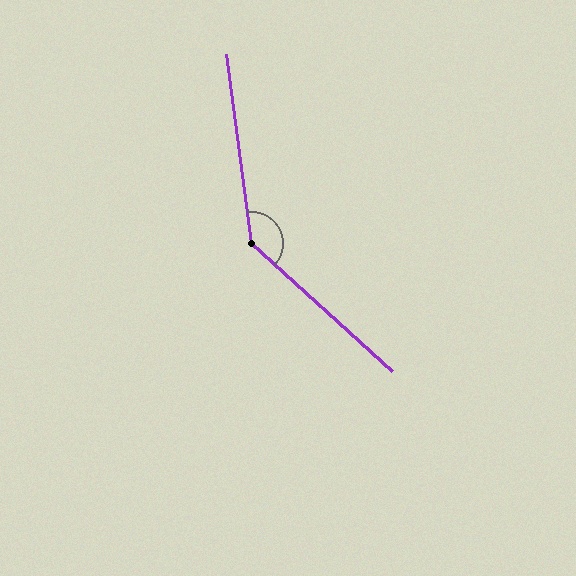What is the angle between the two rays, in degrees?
Approximately 140 degrees.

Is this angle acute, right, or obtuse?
It is obtuse.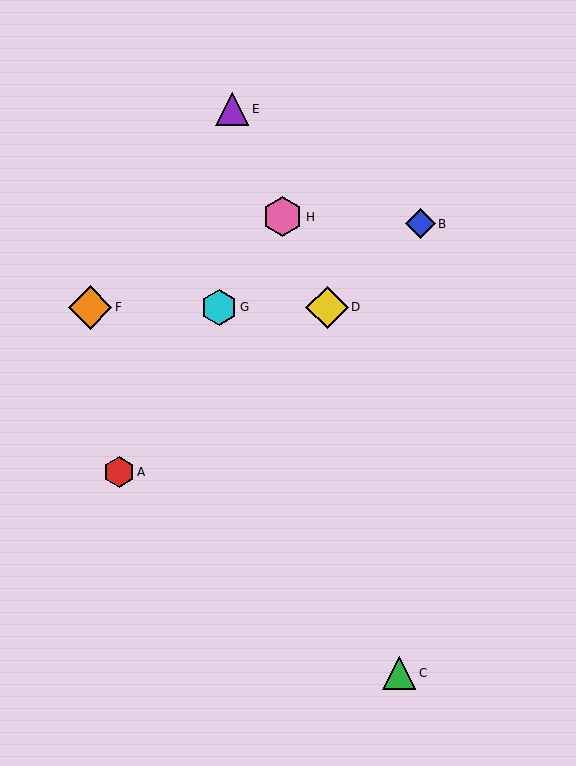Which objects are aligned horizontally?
Objects D, F, G are aligned horizontally.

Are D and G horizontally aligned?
Yes, both are at y≈307.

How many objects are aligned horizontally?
3 objects (D, F, G) are aligned horizontally.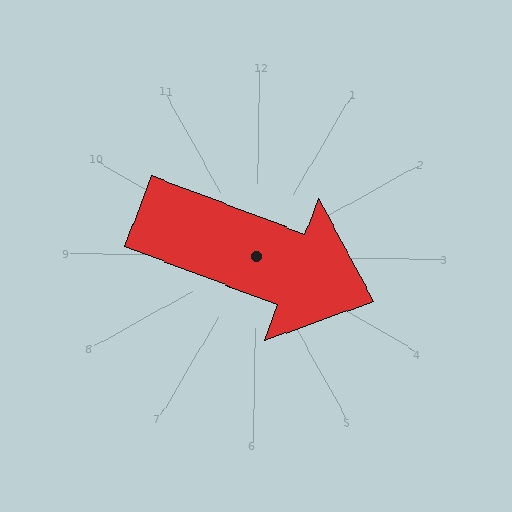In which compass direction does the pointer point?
East.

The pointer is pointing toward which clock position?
Roughly 4 o'clock.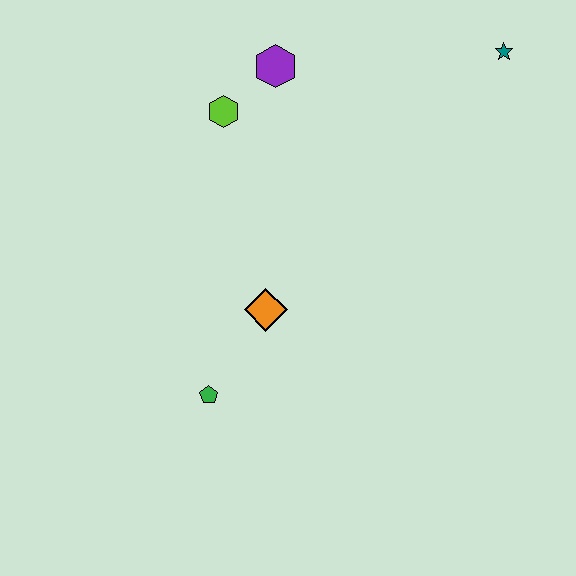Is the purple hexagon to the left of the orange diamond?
No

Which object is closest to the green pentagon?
The orange diamond is closest to the green pentagon.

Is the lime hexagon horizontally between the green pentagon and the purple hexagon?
Yes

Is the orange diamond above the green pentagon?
Yes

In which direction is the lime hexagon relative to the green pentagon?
The lime hexagon is above the green pentagon.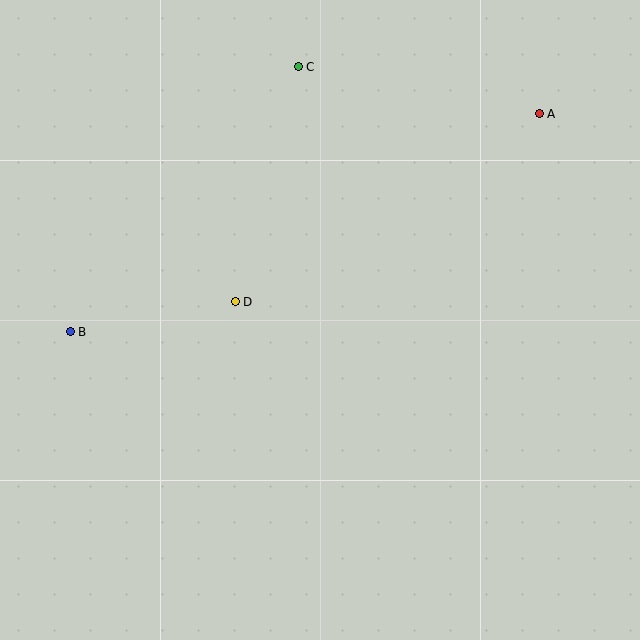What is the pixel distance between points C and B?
The distance between C and B is 350 pixels.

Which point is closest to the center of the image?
Point D at (235, 302) is closest to the center.